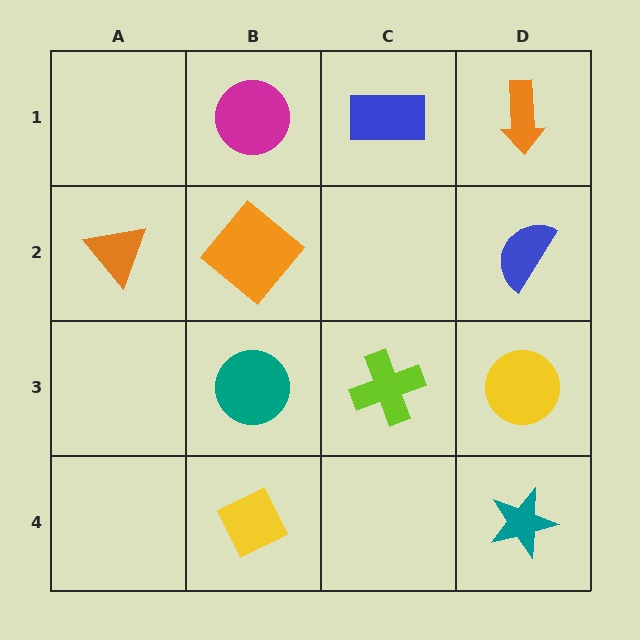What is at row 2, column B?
An orange diamond.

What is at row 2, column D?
A blue semicircle.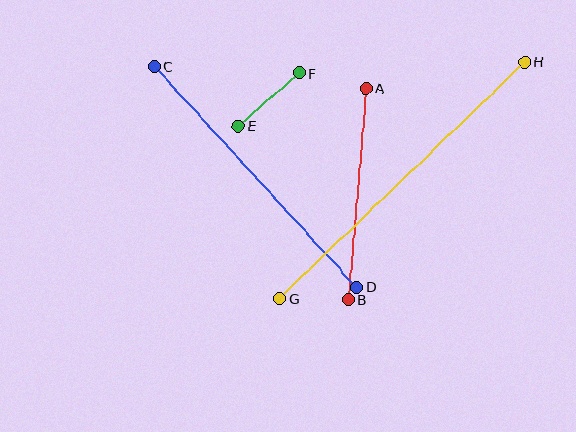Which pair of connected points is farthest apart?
Points G and H are farthest apart.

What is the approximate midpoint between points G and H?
The midpoint is at approximately (402, 180) pixels.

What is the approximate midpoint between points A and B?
The midpoint is at approximately (357, 194) pixels.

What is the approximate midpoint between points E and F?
The midpoint is at approximately (269, 99) pixels.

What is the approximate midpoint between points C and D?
The midpoint is at approximately (256, 177) pixels.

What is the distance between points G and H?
The distance is approximately 341 pixels.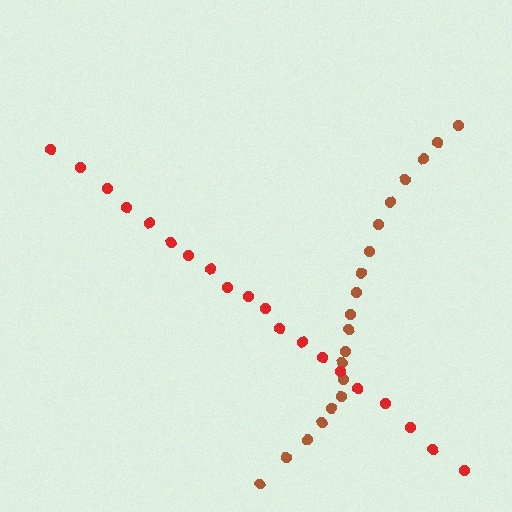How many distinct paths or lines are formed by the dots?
There are 2 distinct paths.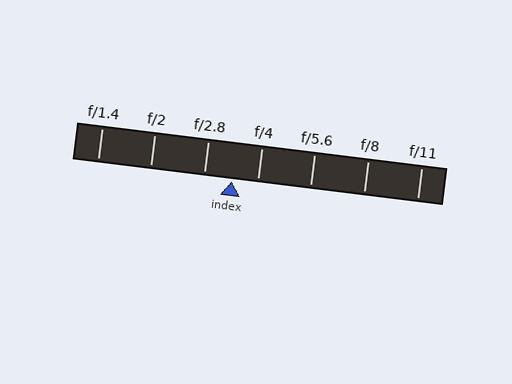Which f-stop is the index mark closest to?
The index mark is closest to f/4.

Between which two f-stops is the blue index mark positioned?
The index mark is between f/2.8 and f/4.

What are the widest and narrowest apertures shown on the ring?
The widest aperture shown is f/1.4 and the narrowest is f/11.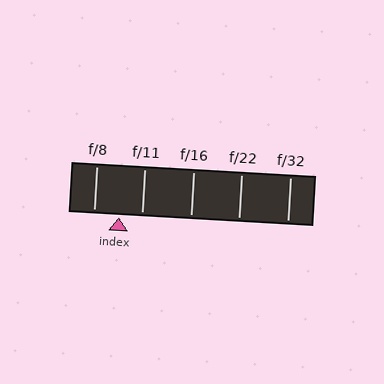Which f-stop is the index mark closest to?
The index mark is closest to f/11.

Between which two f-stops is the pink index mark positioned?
The index mark is between f/8 and f/11.